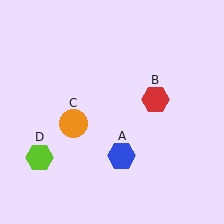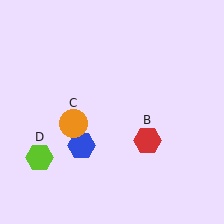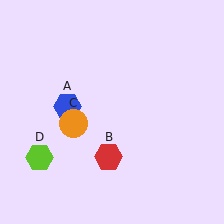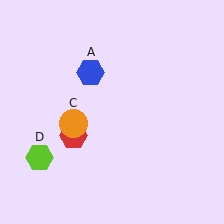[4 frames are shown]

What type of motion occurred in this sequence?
The blue hexagon (object A), red hexagon (object B) rotated clockwise around the center of the scene.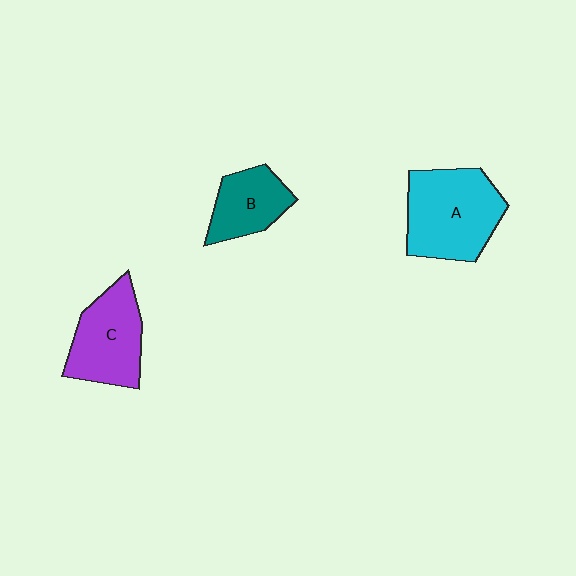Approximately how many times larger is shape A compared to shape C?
Approximately 1.2 times.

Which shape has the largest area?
Shape A (cyan).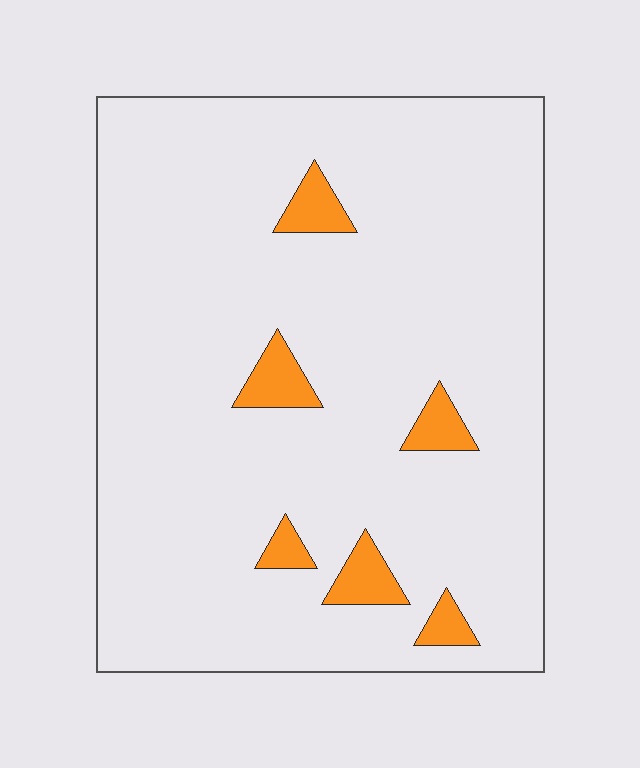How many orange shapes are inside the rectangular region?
6.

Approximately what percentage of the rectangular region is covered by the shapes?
Approximately 5%.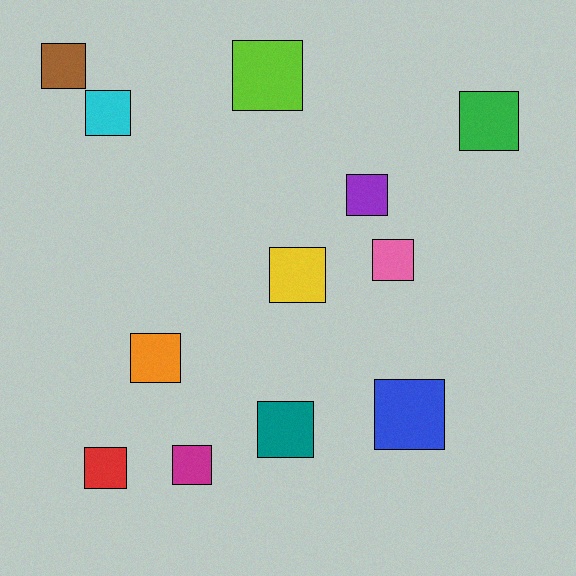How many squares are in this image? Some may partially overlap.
There are 12 squares.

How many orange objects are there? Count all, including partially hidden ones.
There is 1 orange object.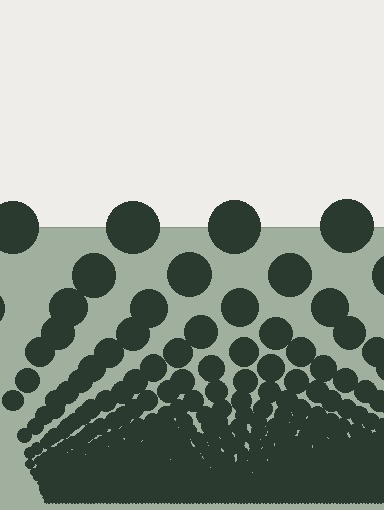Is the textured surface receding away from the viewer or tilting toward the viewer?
The surface appears to tilt toward the viewer. Texture elements get larger and sparser toward the top.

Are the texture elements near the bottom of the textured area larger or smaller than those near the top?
Smaller. The gradient is inverted — elements near the bottom are smaller and denser.